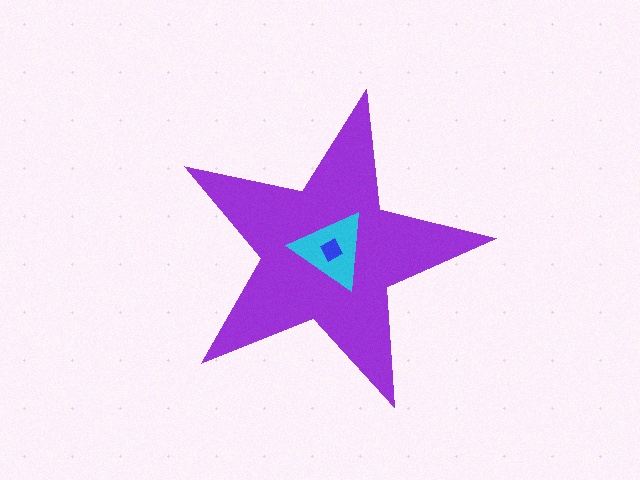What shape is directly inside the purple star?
The cyan triangle.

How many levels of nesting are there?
3.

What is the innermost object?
The blue diamond.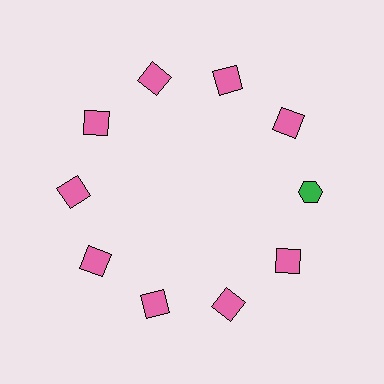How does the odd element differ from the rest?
It differs in both color (green instead of pink) and shape (hexagon instead of square).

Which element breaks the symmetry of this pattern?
The green hexagon at roughly the 3 o'clock position breaks the symmetry. All other shapes are pink squares.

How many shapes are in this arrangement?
There are 10 shapes arranged in a ring pattern.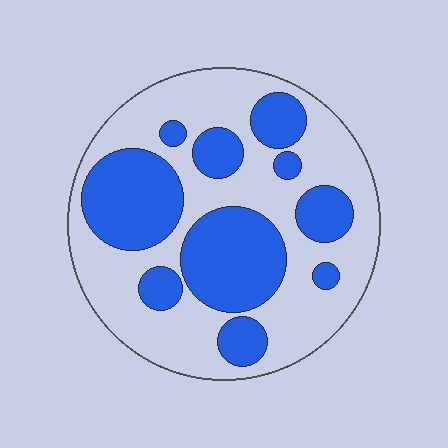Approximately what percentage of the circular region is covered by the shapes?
Approximately 40%.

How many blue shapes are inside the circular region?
10.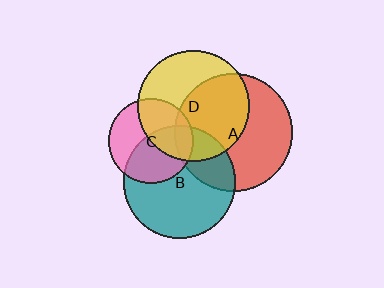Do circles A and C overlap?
Yes.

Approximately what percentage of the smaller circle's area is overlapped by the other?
Approximately 15%.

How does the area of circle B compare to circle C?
Approximately 1.7 times.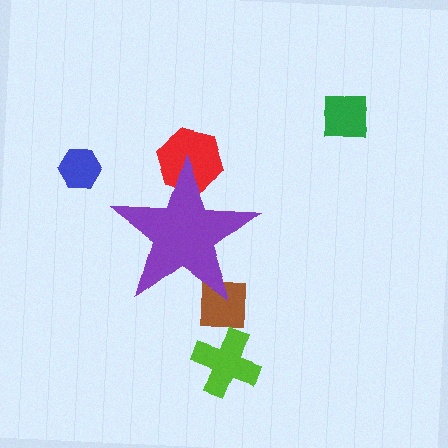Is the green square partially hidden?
No, the green square is fully visible.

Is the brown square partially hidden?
Yes, the brown square is partially hidden behind the purple star.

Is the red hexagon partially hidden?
Yes, the red hexagon is partially hidden behind the purple star.